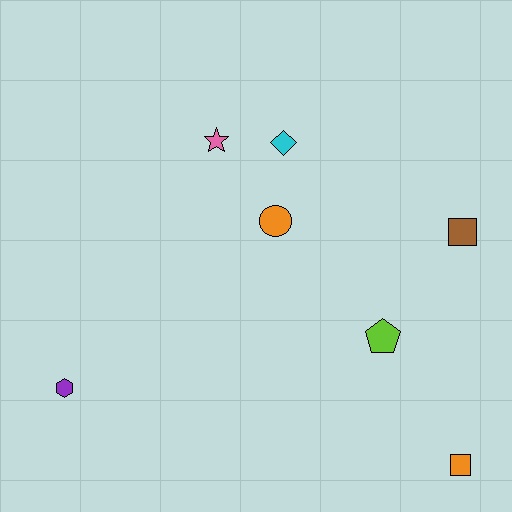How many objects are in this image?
There are 7 objects.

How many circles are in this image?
There is 1 circle.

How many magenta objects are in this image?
There are no magenta objects.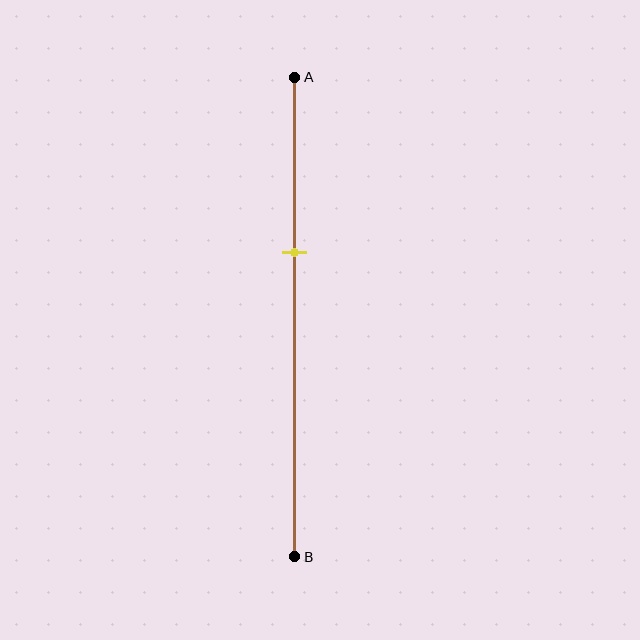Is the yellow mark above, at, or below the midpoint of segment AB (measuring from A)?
The yellow mark is above the midpoint of segment AB.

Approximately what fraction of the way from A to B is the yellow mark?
The yellow mark is approximately 35% of the way from A to B.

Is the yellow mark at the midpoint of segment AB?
No, the mark is at about 35% from A, not at the 50% midpoint.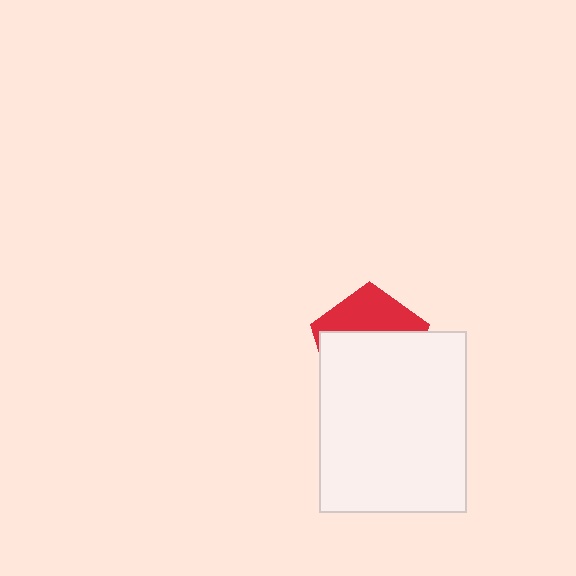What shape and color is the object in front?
The object in front is a white rectangle.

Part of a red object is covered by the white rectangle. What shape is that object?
It is a pentagon.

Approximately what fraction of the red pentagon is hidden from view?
Roughly 63% of the red pentagon is hidden behind the white rectangle.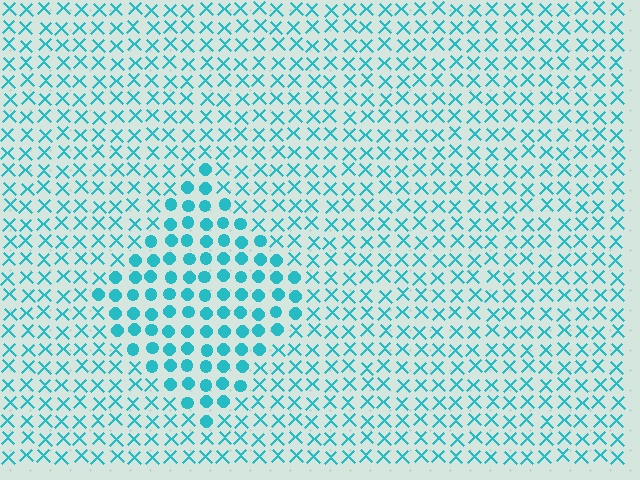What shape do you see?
I see a diamond.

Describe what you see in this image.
The image is filled with small cyan elements arranged in a uniform grid. A diamond-shaped region contains circles, while the surrounding area contains X marks. The boundary is defined purely by the change in element shape.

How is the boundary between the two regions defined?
The boundary is defined by a change in element shape: circles inside vs. X marks outside. All elements share the same color and spacing.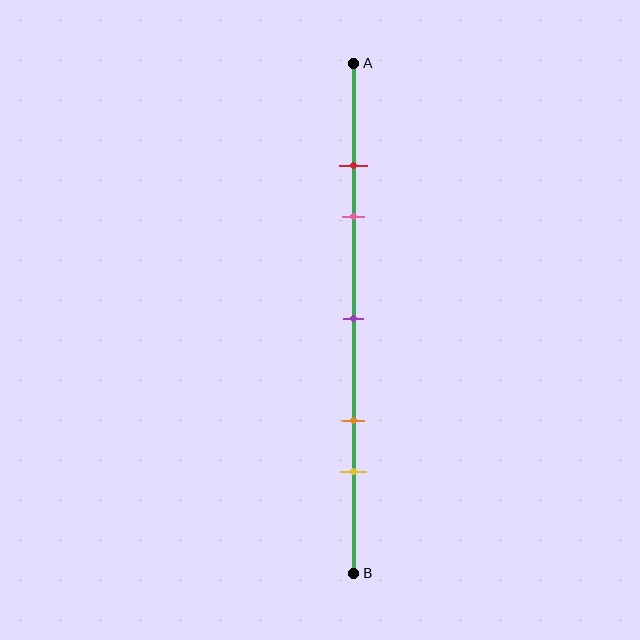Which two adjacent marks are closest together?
The red and pink marks are the closest adjacent pair.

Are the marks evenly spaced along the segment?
No, the marks are not evenly spaced.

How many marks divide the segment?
There are 5 marks dividing the segment.